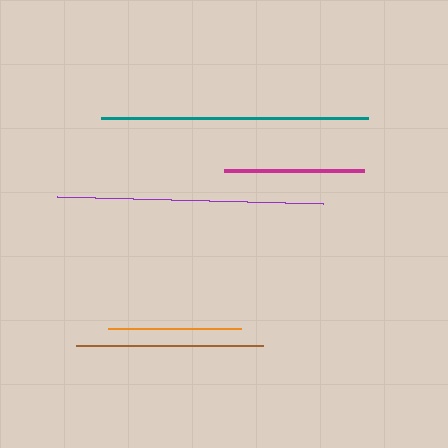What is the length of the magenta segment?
The magenta segment is approximately 139 pixels long.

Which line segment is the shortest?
The orange line is the shortest at approximately 133 pixels.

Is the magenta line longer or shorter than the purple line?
The purple line is longer than the magenta line.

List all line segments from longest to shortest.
From longest to shortest: teal, purple, brown, magenta, orange.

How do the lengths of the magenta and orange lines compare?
The magenta and orange lines are approximately the same length.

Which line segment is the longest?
The teal line is the longest at approximately 268 pixels.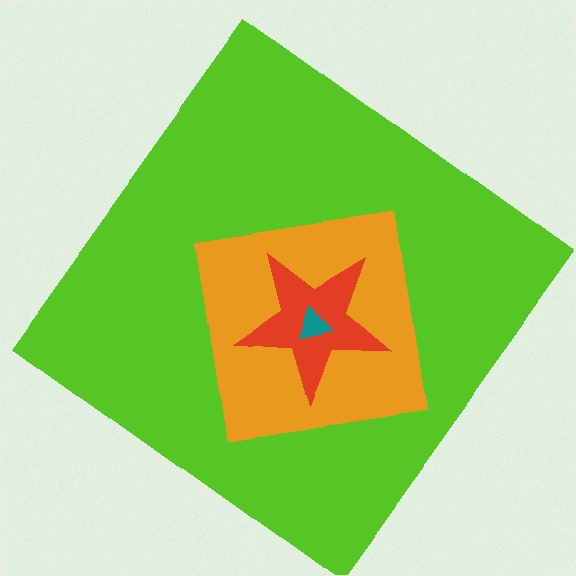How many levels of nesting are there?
4.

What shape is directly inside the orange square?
The red star.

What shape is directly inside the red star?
The teal triangle.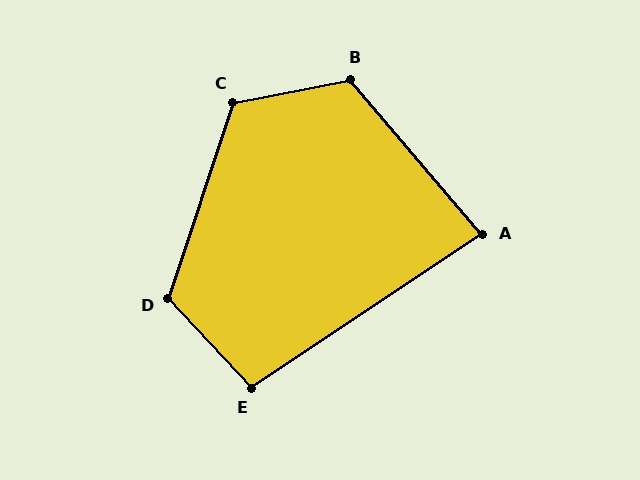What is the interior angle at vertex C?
Approximately 119 degrees (obtuse).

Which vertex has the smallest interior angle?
A, at approximately 83 degrees.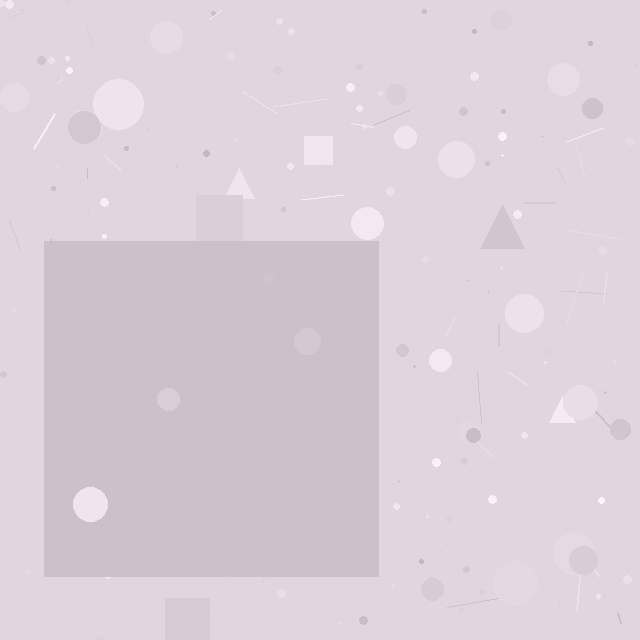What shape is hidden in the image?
A square is hidden in the image.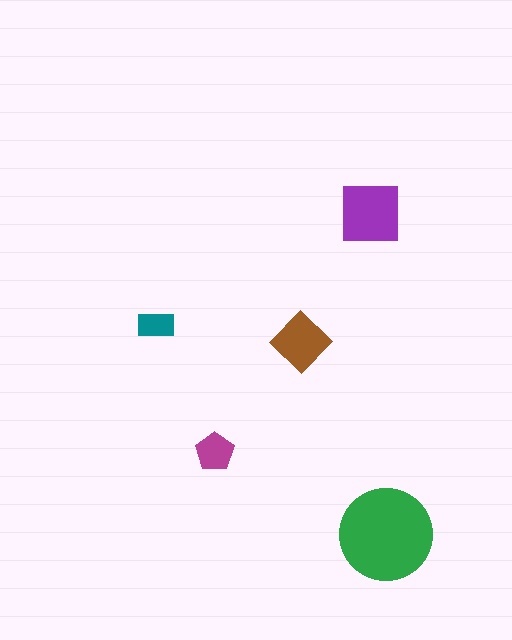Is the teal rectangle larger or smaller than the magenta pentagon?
Smaller.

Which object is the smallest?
The teal rectangle.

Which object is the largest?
The green circle.